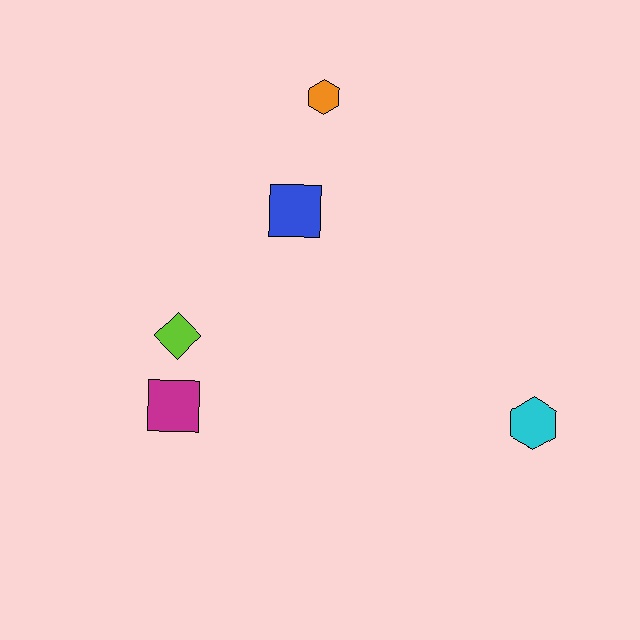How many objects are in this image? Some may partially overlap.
There are 5 objects.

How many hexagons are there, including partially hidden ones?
There are 2 hexagons.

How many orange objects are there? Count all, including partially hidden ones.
There is 1 orange object.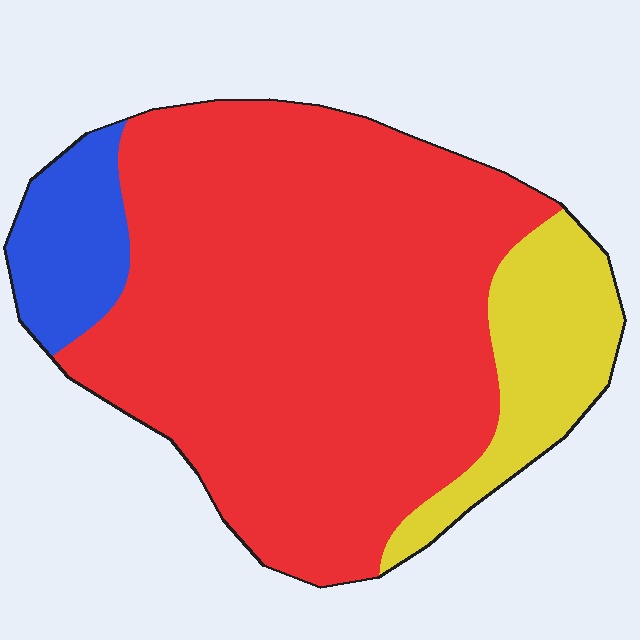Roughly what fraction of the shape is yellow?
Yellow covers about 15% of the shape.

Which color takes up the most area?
Red, at roughly 75%.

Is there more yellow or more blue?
Yellow.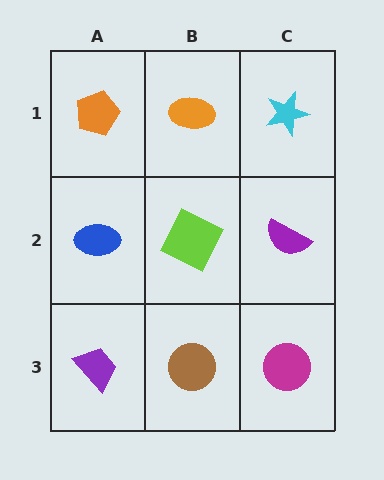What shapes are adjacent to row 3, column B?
A lime square (row 2, column B), a purple trapezoid (row 3, column A), a magenta circle (row 3, column C).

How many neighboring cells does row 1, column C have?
2.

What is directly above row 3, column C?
A purple semicircle.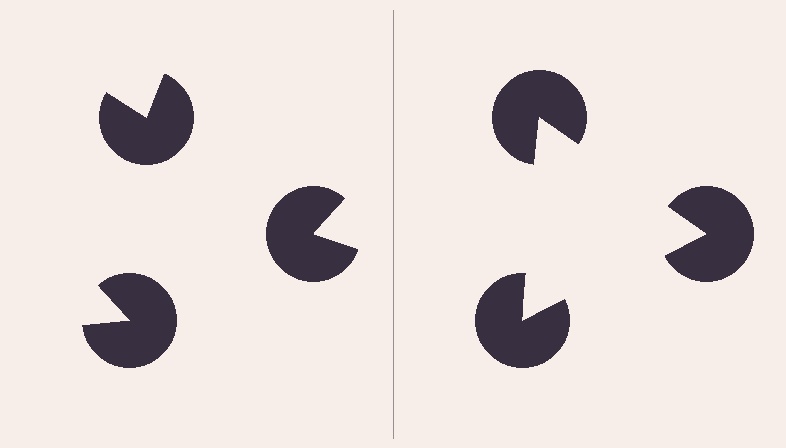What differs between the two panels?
The pac-man discs are positioned identically on both sides; only the wedge orientations differ. On the right they align to a triangle; on the left they are misaligned.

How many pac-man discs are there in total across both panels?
6 — 3 on each side.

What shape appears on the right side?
An illusory triangle.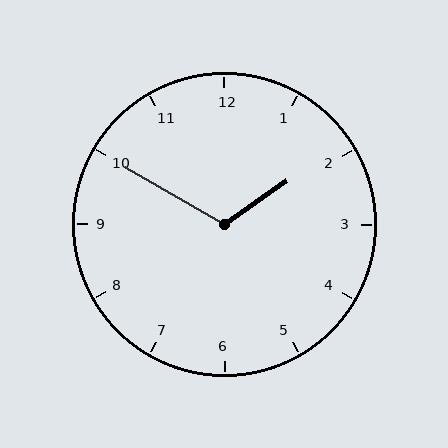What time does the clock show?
1:50.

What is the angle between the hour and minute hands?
Approximately 115 degrees.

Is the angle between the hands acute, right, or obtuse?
It is obtuse.